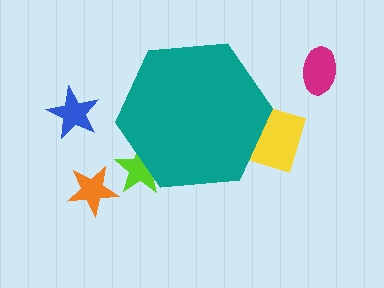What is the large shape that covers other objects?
A teal hexagon.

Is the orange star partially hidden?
No, the orange star is fully visible.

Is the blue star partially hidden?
No, the blue star is fully visible.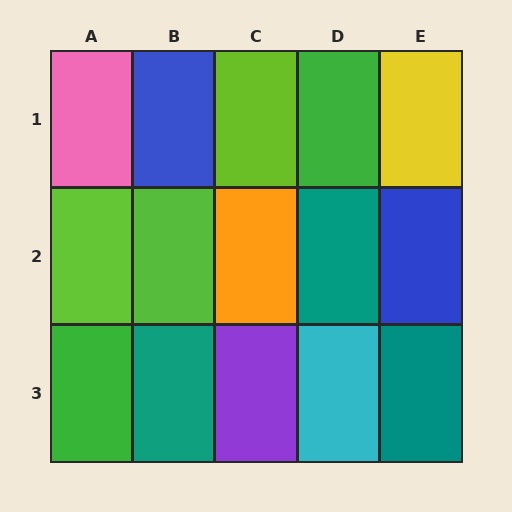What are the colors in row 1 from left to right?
Pink, blue, lime, green, yellow.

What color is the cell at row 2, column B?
Lime.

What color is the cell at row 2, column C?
Orange.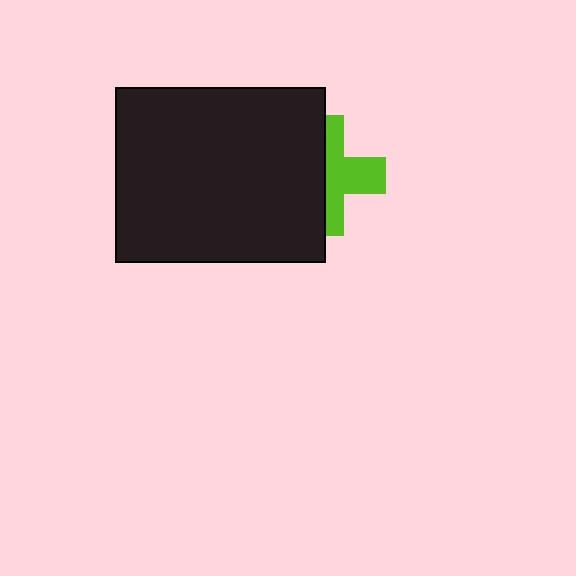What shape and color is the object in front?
The object in front is a black rectangle.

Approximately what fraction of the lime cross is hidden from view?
Roughly 50% of the lime cross is hidden behind the black rectangle.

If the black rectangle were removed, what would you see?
You would see the complete lime cross.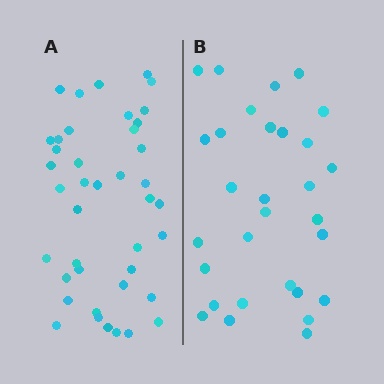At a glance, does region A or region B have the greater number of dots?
Region A (the left region) has more dots.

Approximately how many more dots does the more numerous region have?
Region A has roughly 12 or so more dots than region B.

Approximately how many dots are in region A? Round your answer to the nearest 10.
About 40 dots. (The exact count is 41, which rounds to 40.)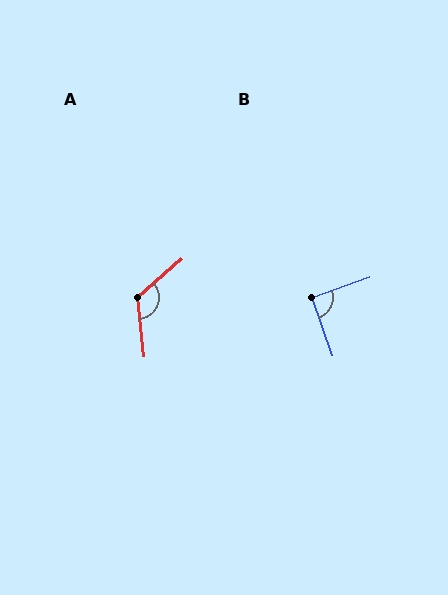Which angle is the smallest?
B, at approximately 90 degrees.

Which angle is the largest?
A, at approximately 125 degrees.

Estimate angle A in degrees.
Approximately 125 degrees.